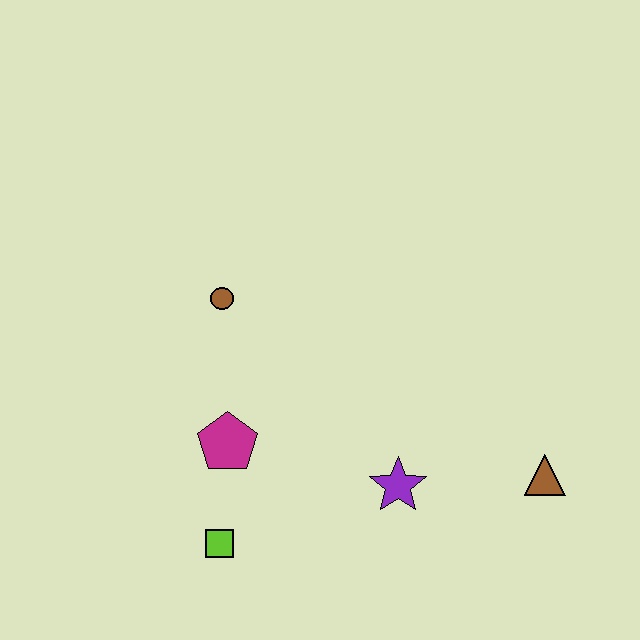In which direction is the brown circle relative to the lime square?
The brown circle is above the lime square.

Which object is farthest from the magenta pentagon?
The brown triangle is farthest from the magenta pentagon.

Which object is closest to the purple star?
The brown triangle is closest to the purple star.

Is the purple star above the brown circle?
No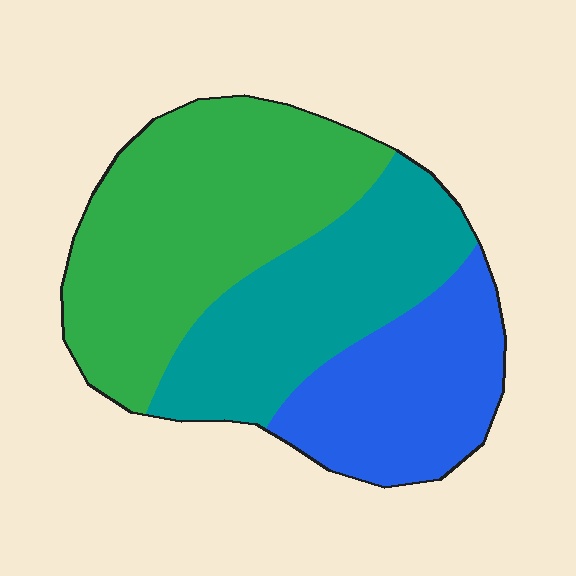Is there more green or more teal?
Green.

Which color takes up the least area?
Blue, at roughly 25%.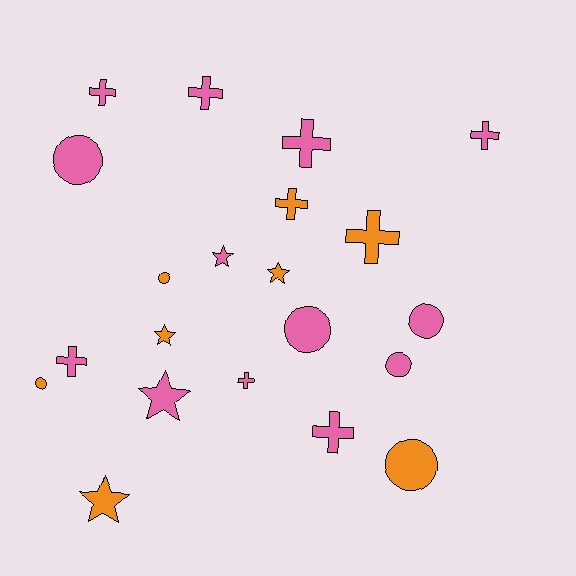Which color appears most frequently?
Pink, with 13 objects.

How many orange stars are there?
There are 3 orange stars.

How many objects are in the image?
There are 21 objects.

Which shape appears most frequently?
Cross, with 9 objects.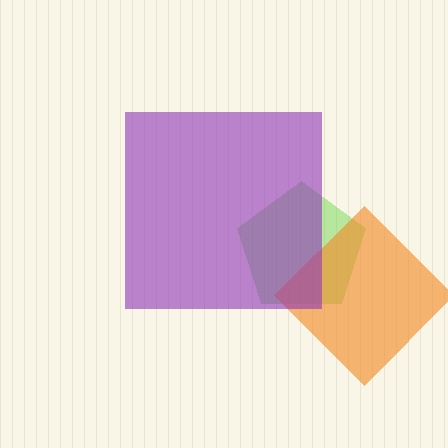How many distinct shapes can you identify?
There are 3 distinct shapes: a lime pentagon, an orange diamond, a purple square.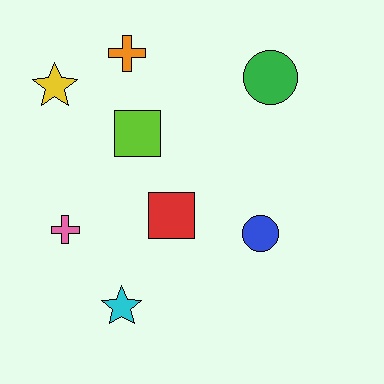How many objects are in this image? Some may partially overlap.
There are 8 objects.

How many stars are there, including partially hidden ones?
There are 2 stars.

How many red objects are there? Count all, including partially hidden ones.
There is 1 red object.